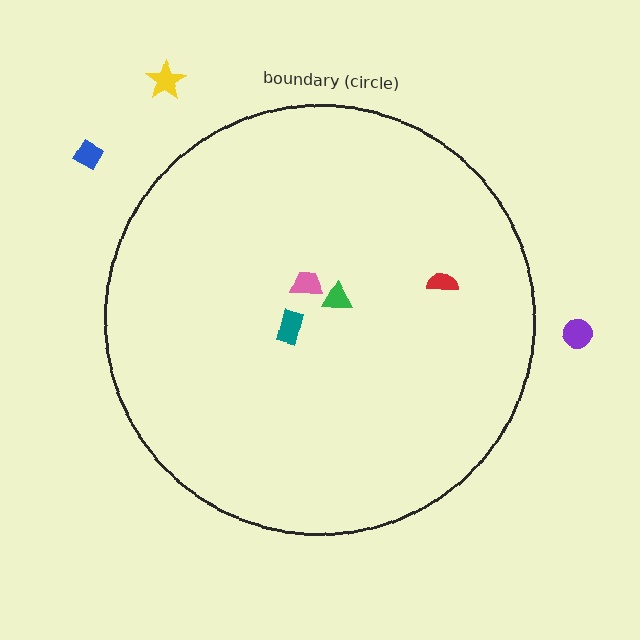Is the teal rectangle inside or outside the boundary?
Inside.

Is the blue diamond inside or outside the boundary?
Outside.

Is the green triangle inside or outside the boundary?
Inside.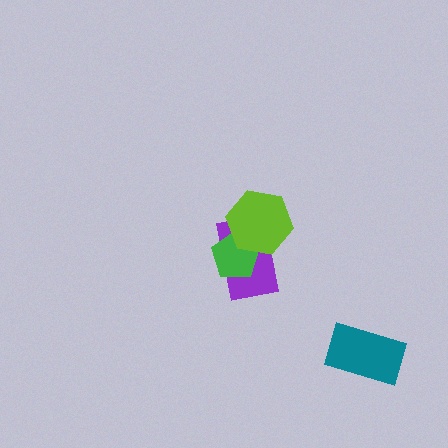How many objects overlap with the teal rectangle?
0 objects overlap with the teal rectangle.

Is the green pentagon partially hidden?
Yes, it is partially covered by another shape.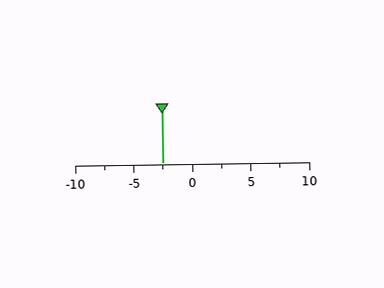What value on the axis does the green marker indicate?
The marker indicates approximately -2.5.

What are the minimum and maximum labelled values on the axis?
The axis runs from -10 to 10.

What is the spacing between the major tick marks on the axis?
The major ticks are spaced 5 apart.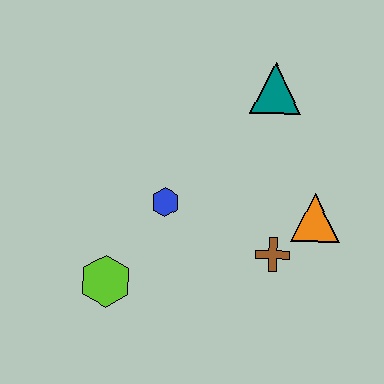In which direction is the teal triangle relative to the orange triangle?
The teal triangle is above the orange triangle.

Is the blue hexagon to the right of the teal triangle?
No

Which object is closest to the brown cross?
The orange triangle is closest to the brown cross.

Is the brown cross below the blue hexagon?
Yes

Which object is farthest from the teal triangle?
The lime hexagon is farthest from the teal triangle.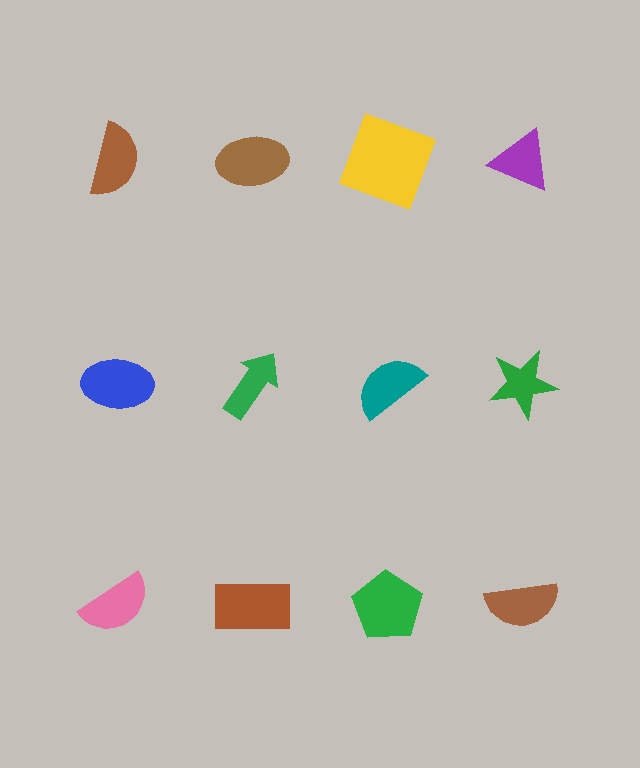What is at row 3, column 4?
A brown semicircle.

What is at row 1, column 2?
A brown ellipse.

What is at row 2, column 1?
A blue ellipse.